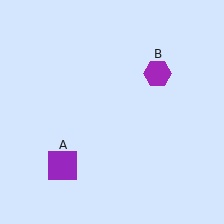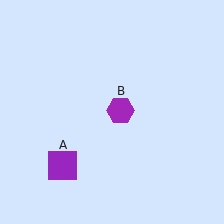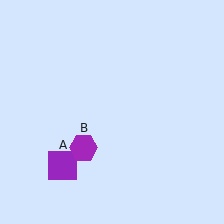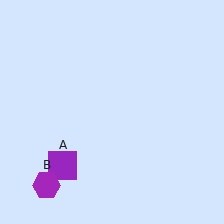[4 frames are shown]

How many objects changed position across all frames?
1 object changed position: purple hexagon (object B).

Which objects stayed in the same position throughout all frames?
Purple square (object A) remained stationary.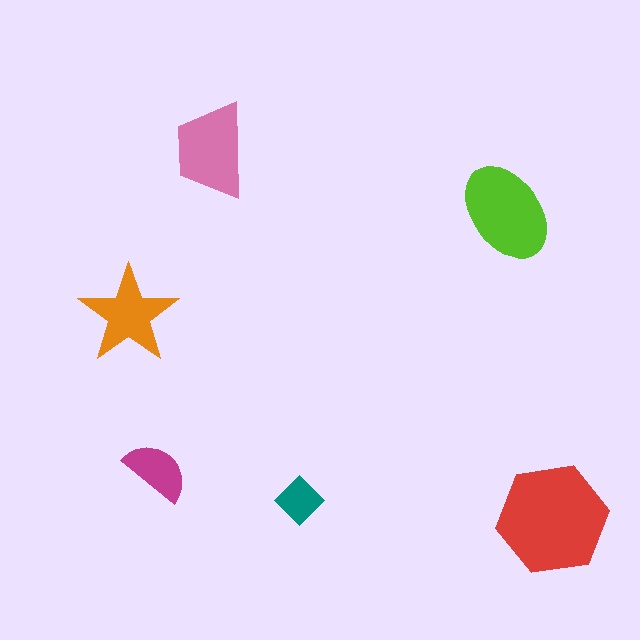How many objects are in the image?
There are 6 objects in the image.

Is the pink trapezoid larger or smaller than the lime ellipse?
Smaller.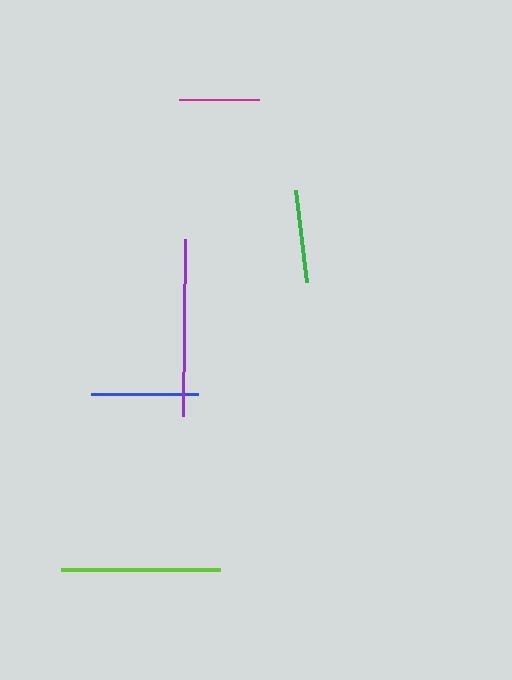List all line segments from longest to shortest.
From longest to shortest: purple, lime, blue, green, magenta.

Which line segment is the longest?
The purple line is the longest at approximately 177 pixels.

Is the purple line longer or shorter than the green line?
The purple line is longer than the green line.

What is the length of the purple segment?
The purple segment is approximately 177 pixels long.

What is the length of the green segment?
The green segment is approximately 93 pixels long.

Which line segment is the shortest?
The magenta line is the shortest at approximately 80 pixels.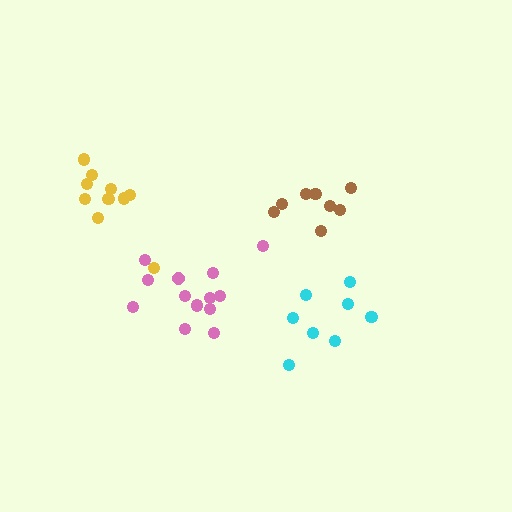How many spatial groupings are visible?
There are 4 spatial groupings.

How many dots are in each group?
Group 1: 8 dots, Group 2: 10 dots, Group 3: 13 dots, Group 4: 8 dots (39 total).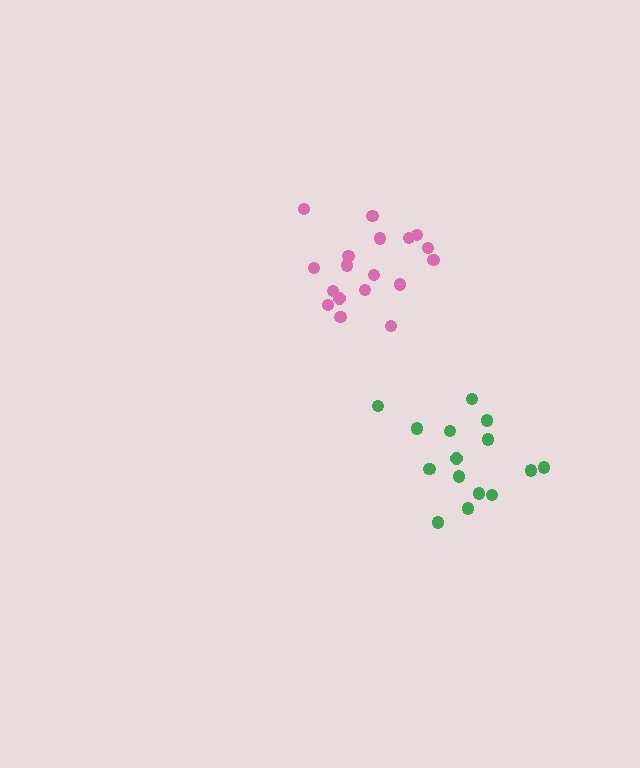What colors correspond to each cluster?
The clusters are colored: pink, green.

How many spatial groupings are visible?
There are 2 spatial groupings.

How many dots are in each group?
Group 1: 18 dots, Group 2: 15 dots (33 total).